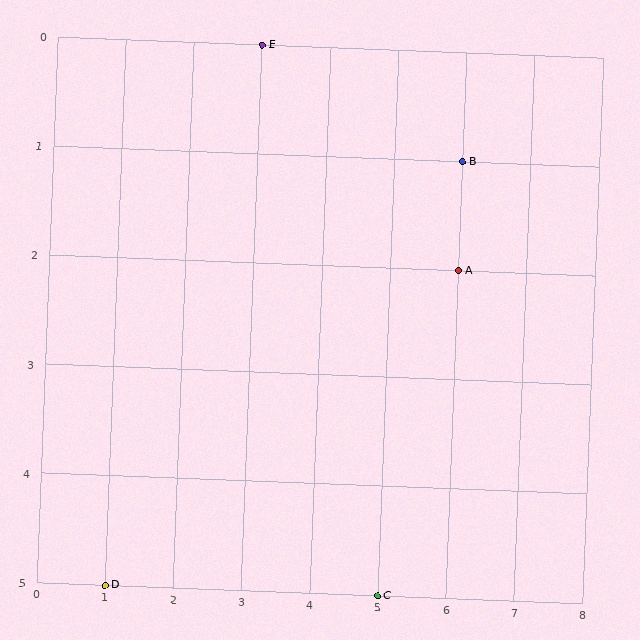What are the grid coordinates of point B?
Point B is at grid coordinates (6, 1).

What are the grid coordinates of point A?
Point A is at grid coordinates (6, 2).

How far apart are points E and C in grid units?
Points E and C are 2 columns and 5 rows apart (about 5.4 grid units diagonally).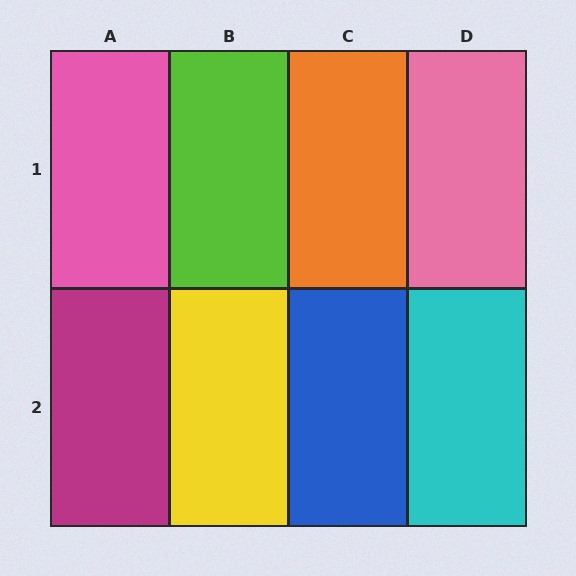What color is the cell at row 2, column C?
Blue.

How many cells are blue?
1 cell is blue.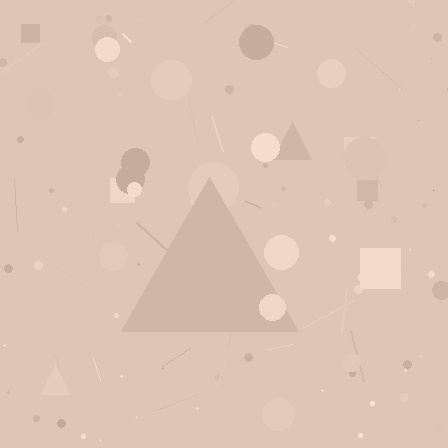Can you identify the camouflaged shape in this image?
The camouflaged shape is a triangle.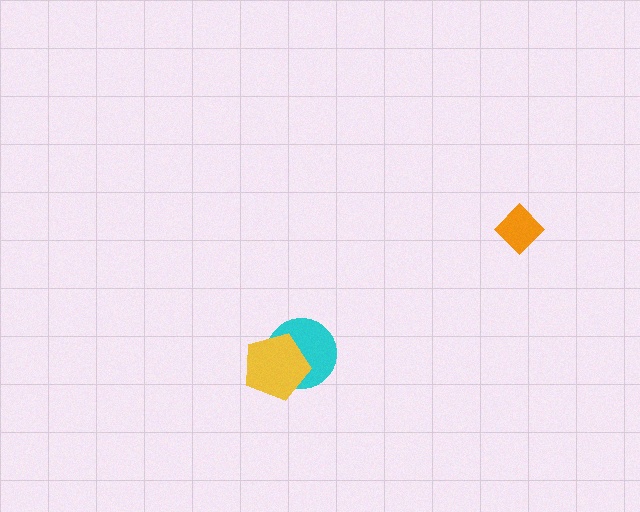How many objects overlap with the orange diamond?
0 objects overlap with the orange diamond.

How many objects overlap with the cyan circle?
1 object overlaps with the cyan circle.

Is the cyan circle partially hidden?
Yes, it is partially covered by another shape.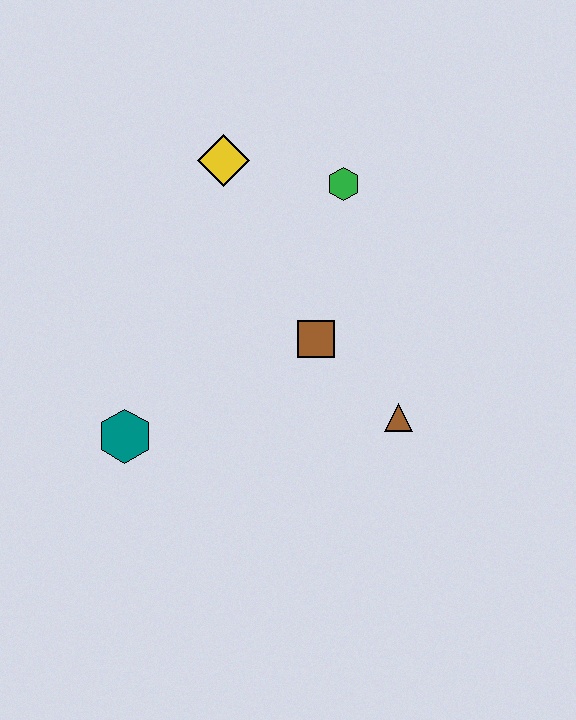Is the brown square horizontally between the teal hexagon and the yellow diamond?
No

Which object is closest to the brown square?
The brown triangle is closest to the brown square.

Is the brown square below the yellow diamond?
Yes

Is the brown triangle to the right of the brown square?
Yes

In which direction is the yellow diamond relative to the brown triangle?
The yellow diamond is above the brown triangle.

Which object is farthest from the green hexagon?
The teal hexagon is farthest from the green hexagon.